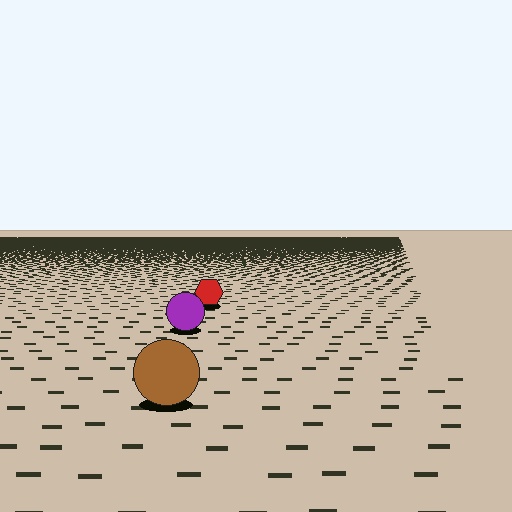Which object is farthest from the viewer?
The red hexagon is farthest from the viewer. It appears smaller and the ground texture around it is denser.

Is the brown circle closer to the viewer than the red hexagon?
Yes. The brown circle is closer — you can tell from the texture gradient: the ground texture is coarser near it.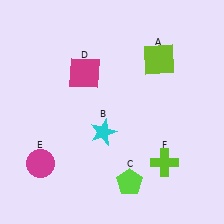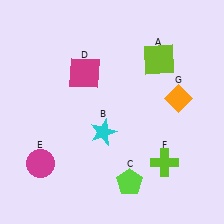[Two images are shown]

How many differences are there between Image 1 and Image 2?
There is 1 difference between the two images.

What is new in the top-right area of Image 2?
An orange diamond (G) was added in the top-right area of Image 2.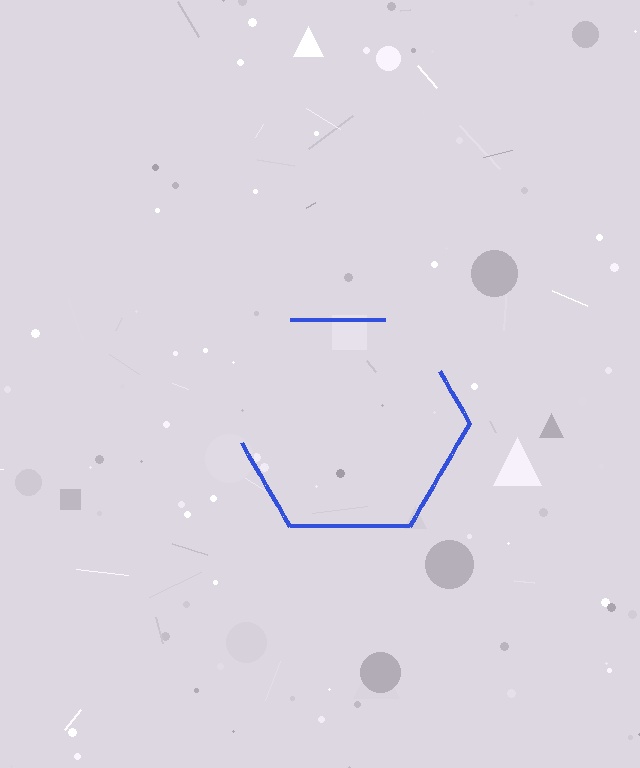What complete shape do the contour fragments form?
The contour fragments form a hexagon.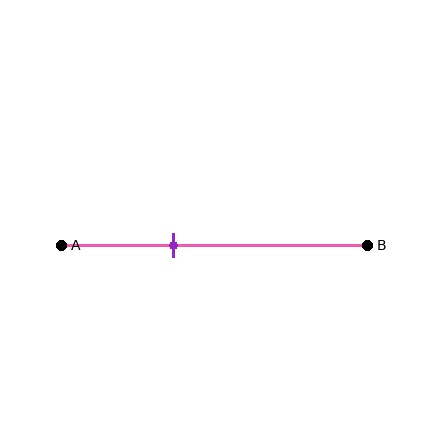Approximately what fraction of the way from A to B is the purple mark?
The purple mark is approximately 35% of the way from A to B.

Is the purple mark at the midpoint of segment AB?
No, the mark is at about 35% from A, not at the 50% midpoint.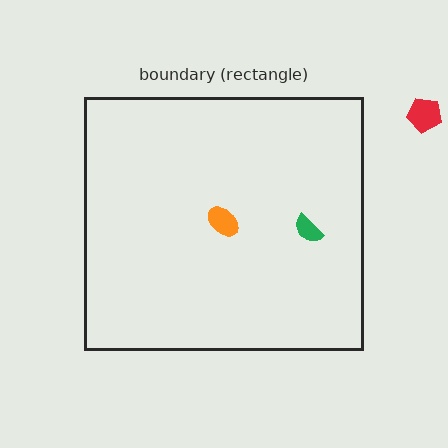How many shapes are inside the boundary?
2 inside, 1 outside.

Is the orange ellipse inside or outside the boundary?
Inside.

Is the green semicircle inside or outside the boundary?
Inside.